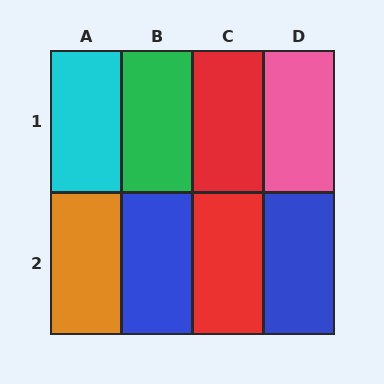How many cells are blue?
2 cells are blue.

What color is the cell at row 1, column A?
Cyan.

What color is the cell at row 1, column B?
Green.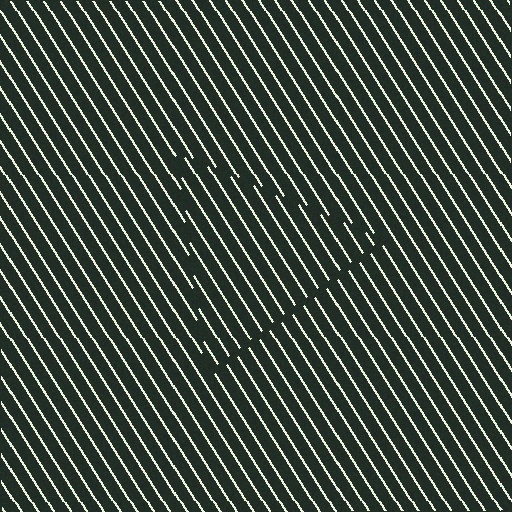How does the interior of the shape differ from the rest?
The interior of the shape contains the same grating, shifted by half a period — the contour is defined by the phase discontinuity where line-ends from the inner and outer gratings abut.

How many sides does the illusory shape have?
3 sides — the line-ends trace a triangle.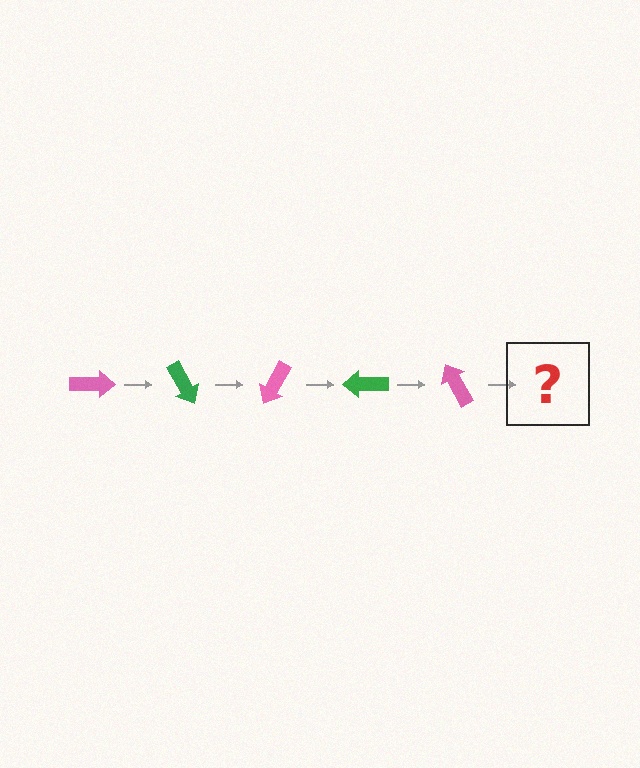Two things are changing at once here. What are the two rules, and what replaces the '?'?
The two rules are that it rotates 60 degrees each step and the color cycles through pink and green. The '?' should be a green arrow, rotated 300 degrees from the start.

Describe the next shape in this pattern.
It should be a green arrow, rotated 300 degrees from the start.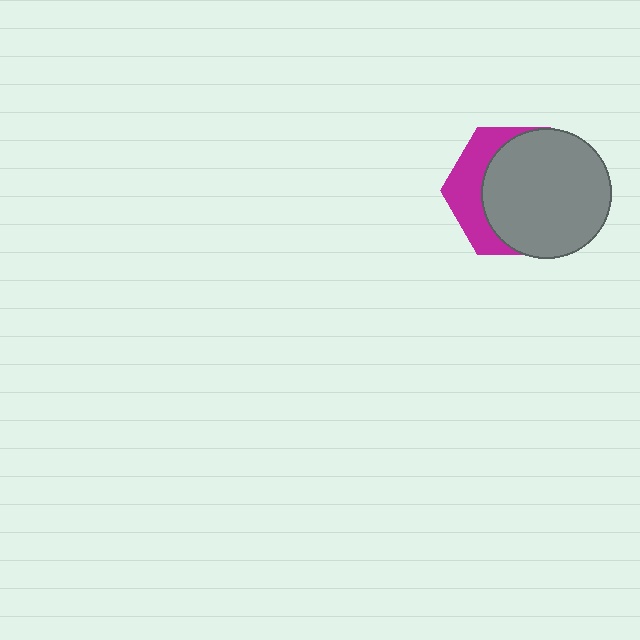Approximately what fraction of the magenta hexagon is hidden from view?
Roughly 68% of the magenta hexagon is hidden behind the gray circle.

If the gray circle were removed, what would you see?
You would see the complete magenta hexagon.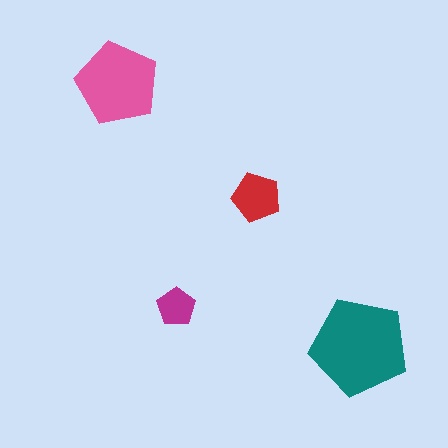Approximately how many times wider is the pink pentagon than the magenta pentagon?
About 2 times wider.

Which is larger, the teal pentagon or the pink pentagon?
The teal one.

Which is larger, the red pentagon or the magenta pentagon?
The red one.